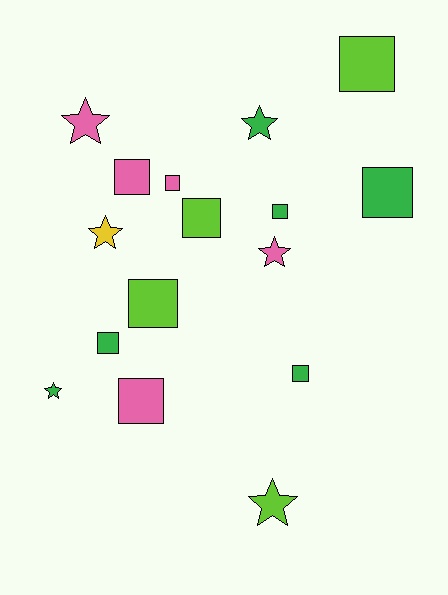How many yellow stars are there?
There is 1 yellow star.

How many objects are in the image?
There are 16 objects.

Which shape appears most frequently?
Square, with 10 objects.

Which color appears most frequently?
Green, with 6 objects.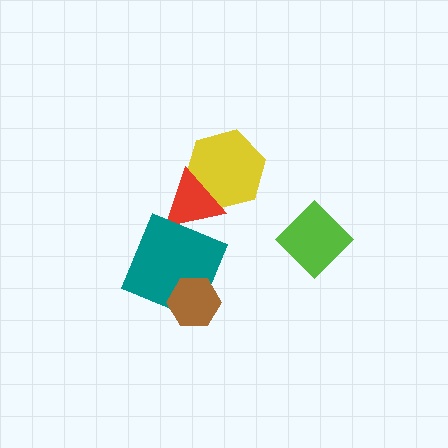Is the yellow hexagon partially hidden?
Yes, it is partially covered by another shape.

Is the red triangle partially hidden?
Yes, it is partially covered by another shape.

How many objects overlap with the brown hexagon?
1 object overlaps with the brown hexagon.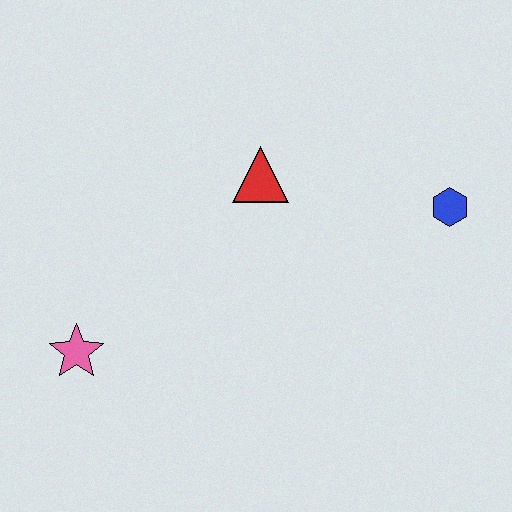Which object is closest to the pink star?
The red triangle is closest to the pink star.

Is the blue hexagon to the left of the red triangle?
No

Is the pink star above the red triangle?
No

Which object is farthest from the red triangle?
The pink star is farthest from the red triangle.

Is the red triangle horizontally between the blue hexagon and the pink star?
Yes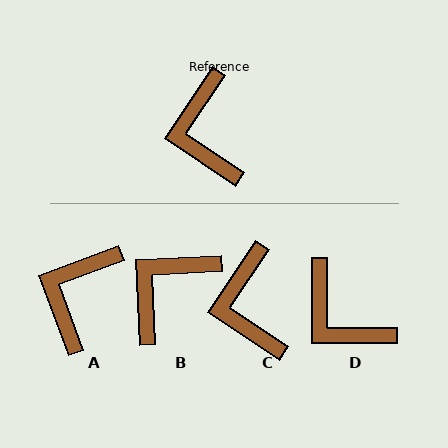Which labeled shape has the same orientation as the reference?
C.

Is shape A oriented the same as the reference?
No, it is off by about 36 degrees.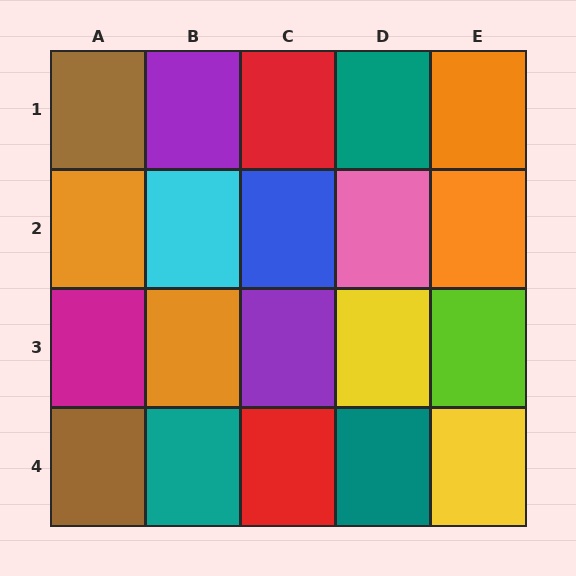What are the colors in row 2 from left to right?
Orange, cyan, blue, pink, orange.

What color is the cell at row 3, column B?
Orange.